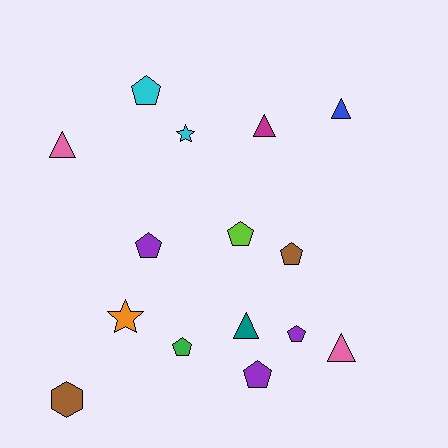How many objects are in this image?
There are 15 objects.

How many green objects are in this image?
There is 1 green object.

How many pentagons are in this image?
There are 7 pentagons.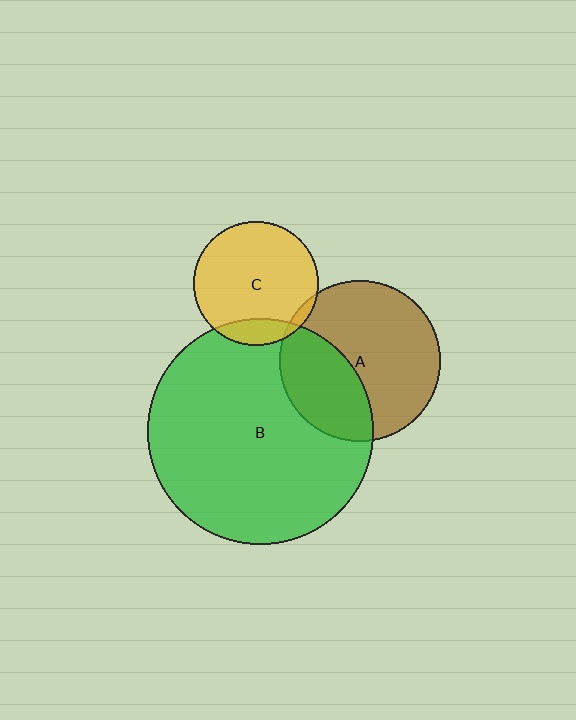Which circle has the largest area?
Circle B (green).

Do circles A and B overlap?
Yes.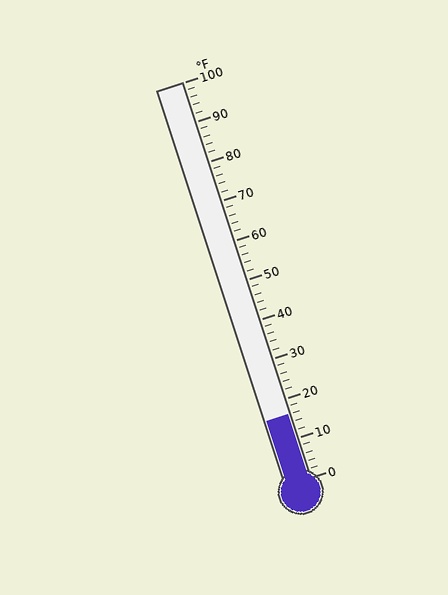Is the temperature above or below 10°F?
The temperature is above 10°F.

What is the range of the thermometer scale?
The thermometer scale ranges from 0°F to 100°F.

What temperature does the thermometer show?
The thermometer shows approximately 16°F.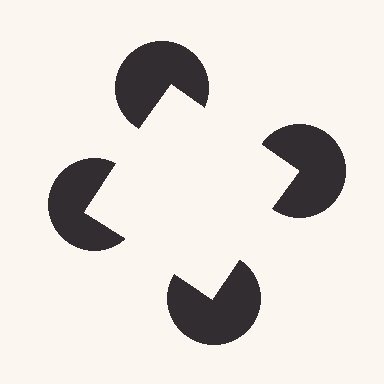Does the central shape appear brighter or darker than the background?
It typically appears slightly brighter than the background, even though no actual brightness change is drawn.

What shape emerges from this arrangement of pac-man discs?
An illusory square — its edges are inferred from the aligned wedge cuts in the pac-man discs, not physically drawn.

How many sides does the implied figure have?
4 sides.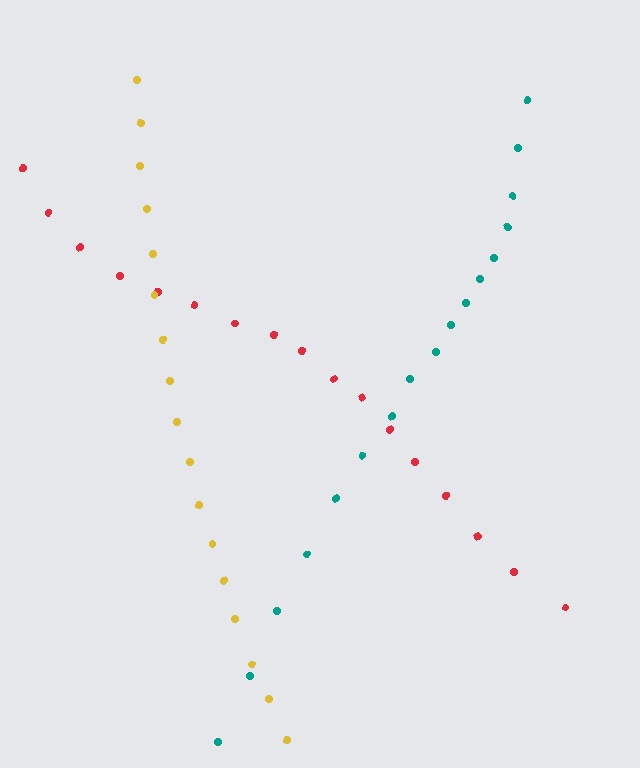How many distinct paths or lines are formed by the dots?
There are 3 distinct paths.